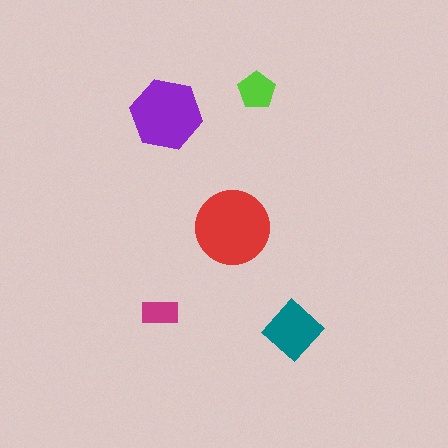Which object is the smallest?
The magenta rectangle.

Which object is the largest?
The red circle.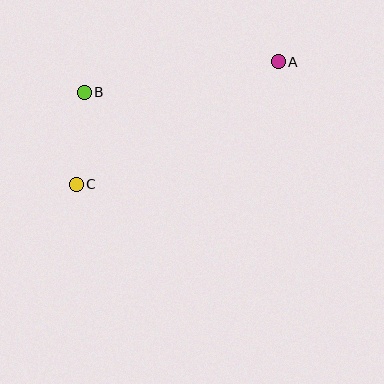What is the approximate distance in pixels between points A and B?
The distance between A and B is approximately 197 pixels.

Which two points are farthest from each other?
Points A and C are farthest from each other.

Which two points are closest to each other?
Points B and C are closest to each other.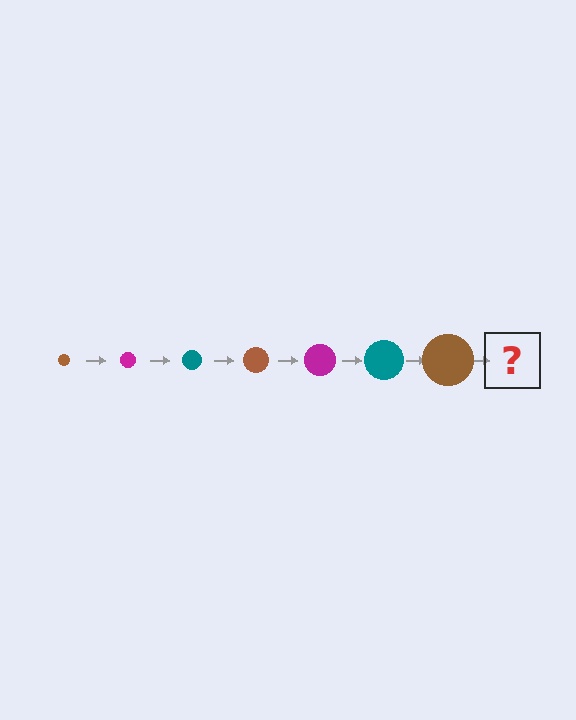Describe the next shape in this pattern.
It should be a magenta circle, larger than the previous one.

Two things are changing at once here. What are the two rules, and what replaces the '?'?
The two rules are that the circle grows larger each step and the color cycles through brown, magenta, and teal. The '?' should be a magenta circle, larger than the previous one.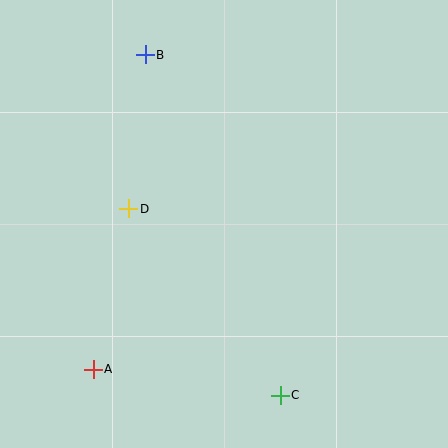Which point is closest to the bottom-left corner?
Point A is closest to the bottom-left corner.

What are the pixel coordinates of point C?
Point C is at (280, 395).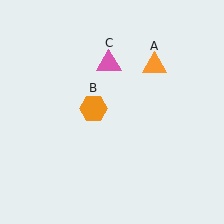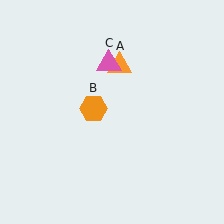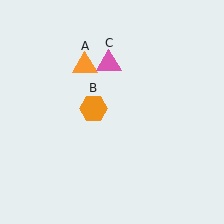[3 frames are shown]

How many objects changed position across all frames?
1 object changed position: orange triangle (object A).